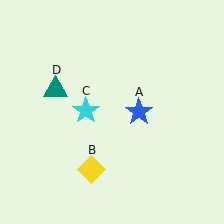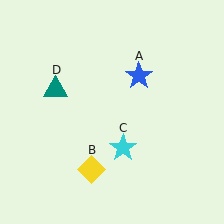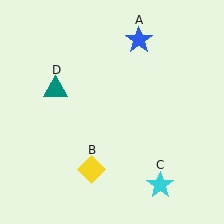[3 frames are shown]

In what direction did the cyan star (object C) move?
The cyan star (object C) moved down and to the right.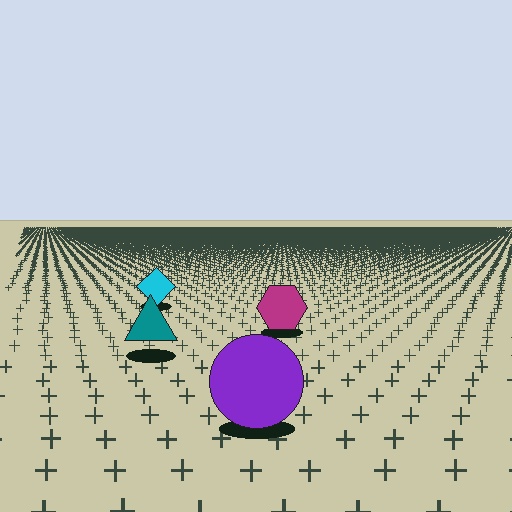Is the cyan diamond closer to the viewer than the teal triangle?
No. The teal triangle is closer — you can tell from the texture gradient: the ground texture is coarser near it.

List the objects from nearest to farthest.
From nearest to farthest: the purple circle, the teal triangle, the magenta hexagon, the cyan diamond.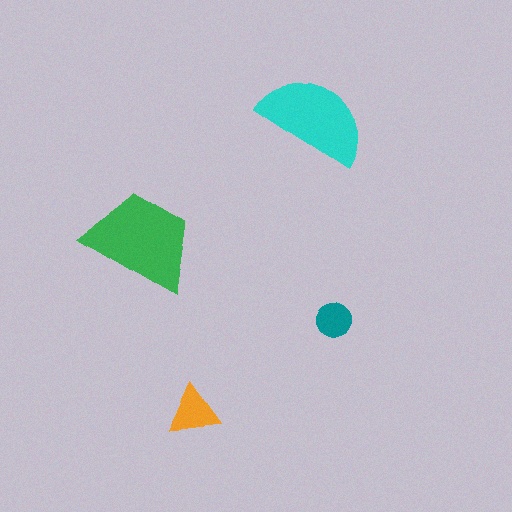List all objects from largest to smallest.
The green trapezoid, the cyan semicircle, the orange triangle, the teal circle.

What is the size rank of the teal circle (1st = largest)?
4th.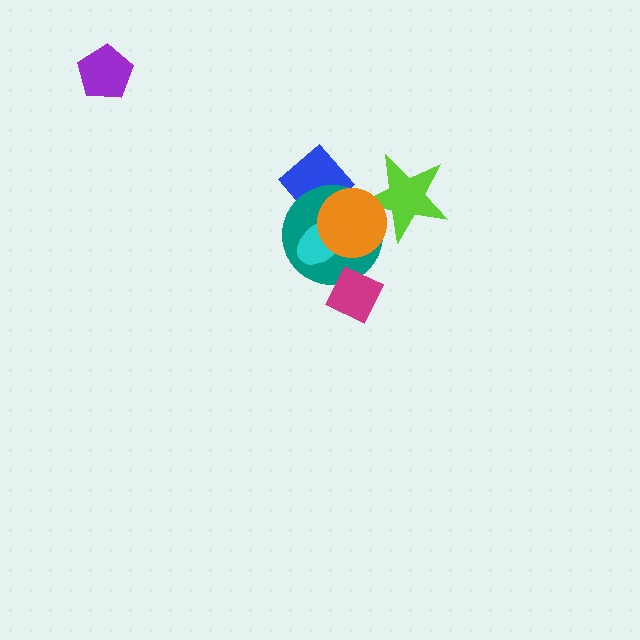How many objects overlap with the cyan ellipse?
2 objects overlap with the cyan ellipse.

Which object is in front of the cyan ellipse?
The orange circle is in front of the cyan ellipse.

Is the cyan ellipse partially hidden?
Yes, it is partially covered by another shape.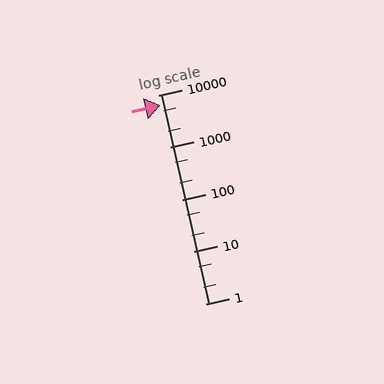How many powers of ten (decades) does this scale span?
The scale spans 4 decades, from 1 to 10000.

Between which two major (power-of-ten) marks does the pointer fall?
The pointer is between 1000 and 10000.